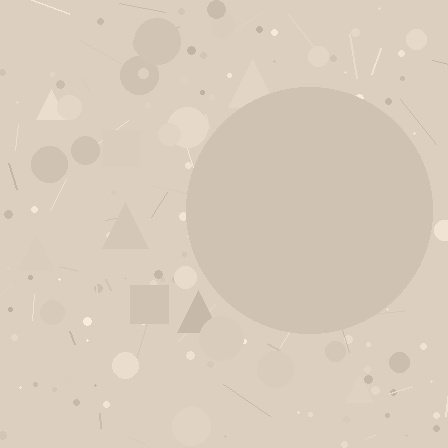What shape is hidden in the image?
A circle is hidden in the image.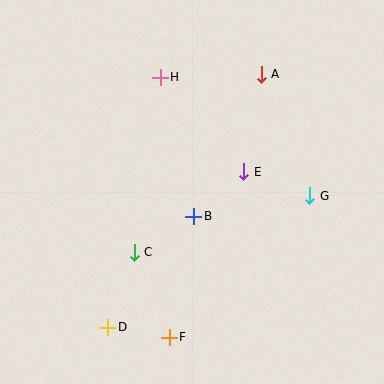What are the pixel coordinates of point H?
Point H is at (160, 77).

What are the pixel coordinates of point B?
Point B is at (194, 216).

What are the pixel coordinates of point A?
Point A is at (261, 74).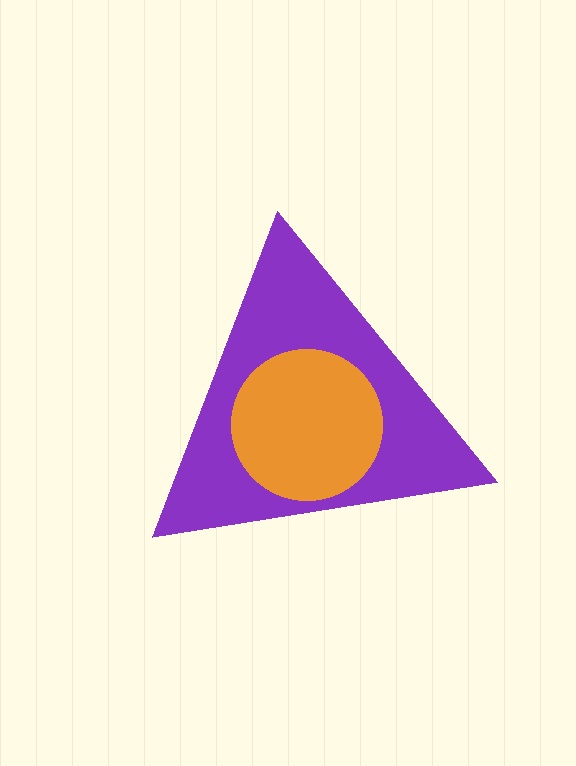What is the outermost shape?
The purple triangle.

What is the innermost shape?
The orange circle.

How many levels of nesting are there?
2.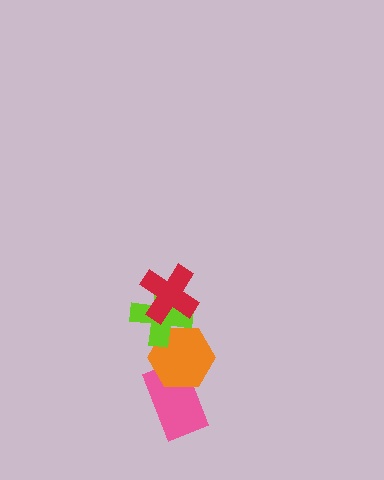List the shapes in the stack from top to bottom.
From top to bottom: the red cross, the lime cross, the orange hexagon, the pink rectangle.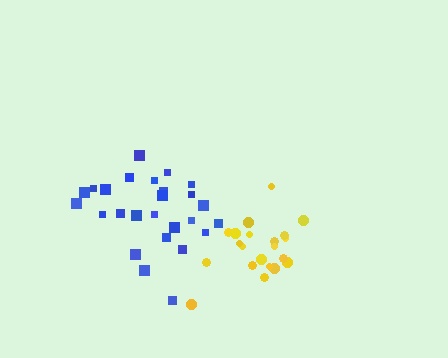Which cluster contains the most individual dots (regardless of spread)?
Blue (27).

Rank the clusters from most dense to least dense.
yellow, blue.